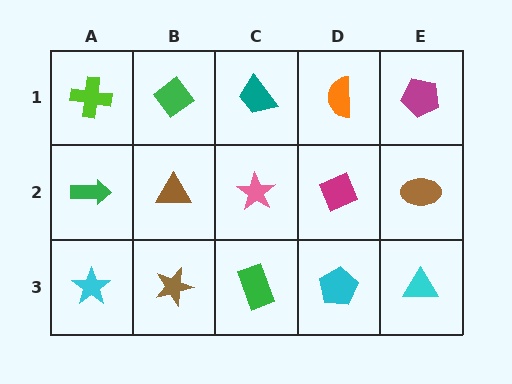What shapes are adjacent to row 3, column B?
A brown triangle (row 2, column B), a cyan star (row 3, column A), a green rectangle (row 3, column C).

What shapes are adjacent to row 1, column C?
A pink star (row 2, column C), a green diamond (row 1, column B), an orange semicircle (row 1, column D).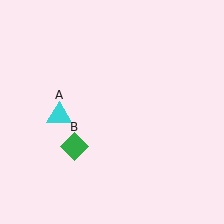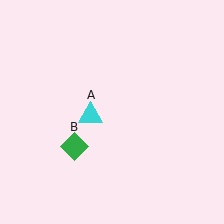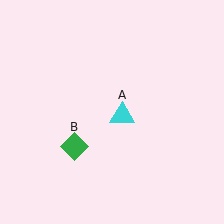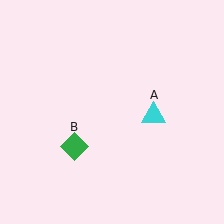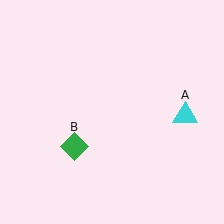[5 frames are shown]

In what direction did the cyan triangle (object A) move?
The cyan triangle (object A) moved right.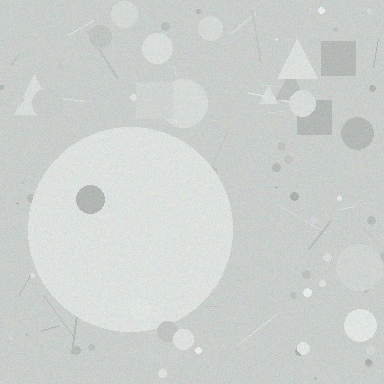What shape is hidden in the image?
A circle is hidden in the image.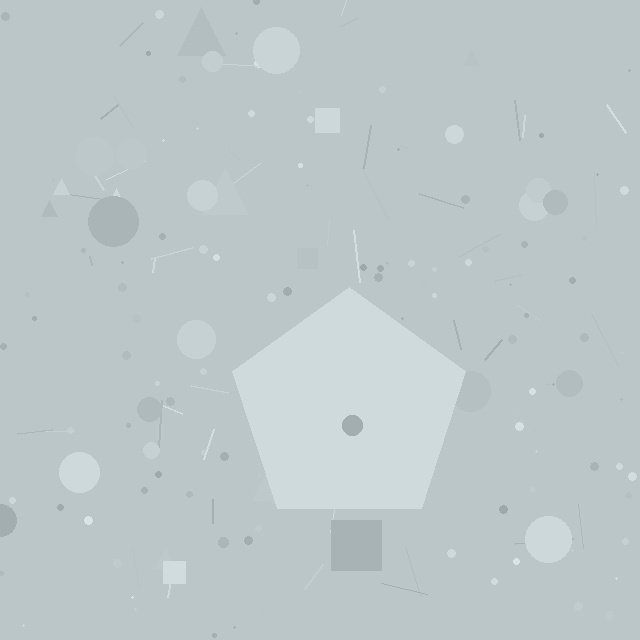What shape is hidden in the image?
A pentagon is hidden in the image.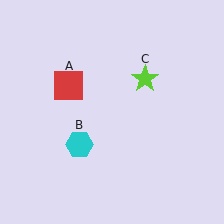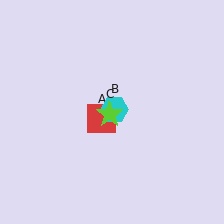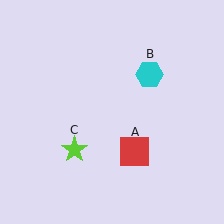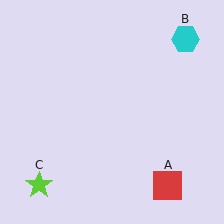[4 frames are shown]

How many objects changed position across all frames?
3 objects changed position: red square (object A), cyan hexagon (object B), lime star (object C).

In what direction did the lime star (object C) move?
The lime star (object C) moved down and to the left.